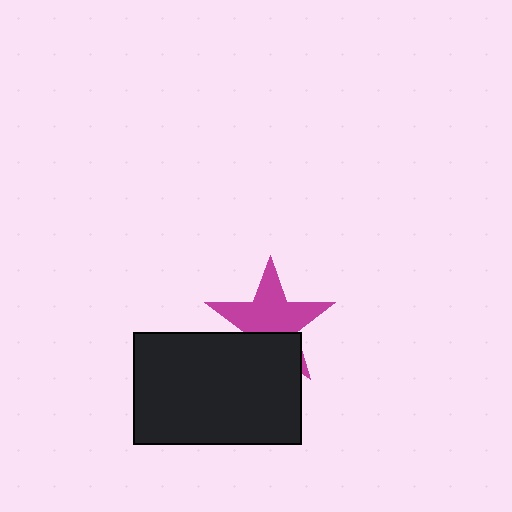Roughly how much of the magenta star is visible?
Most of it is visible (roughly 65%).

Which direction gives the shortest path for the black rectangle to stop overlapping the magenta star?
Moving down gives the shortest separation.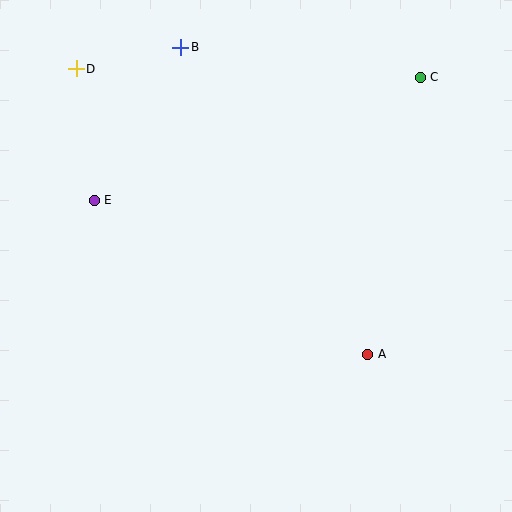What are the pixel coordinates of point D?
Point D is at (76, 69).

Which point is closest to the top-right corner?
Point C is closest to the top-right corner.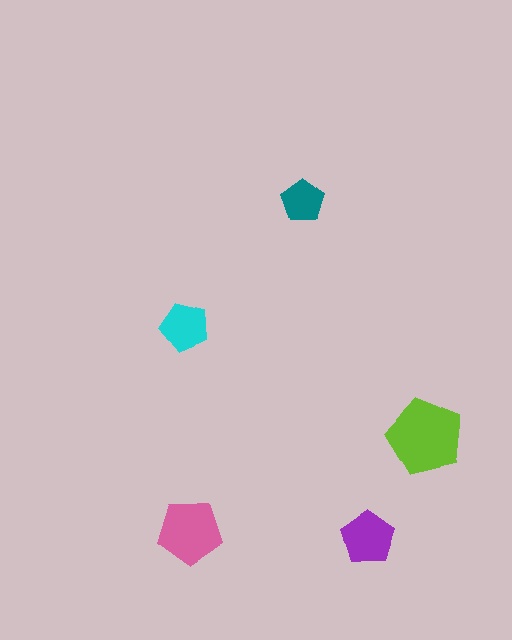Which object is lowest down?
The purple pentagon is bottommost.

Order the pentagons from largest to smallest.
the lime one, the pink one, the purple one, the cyan one, the teal one.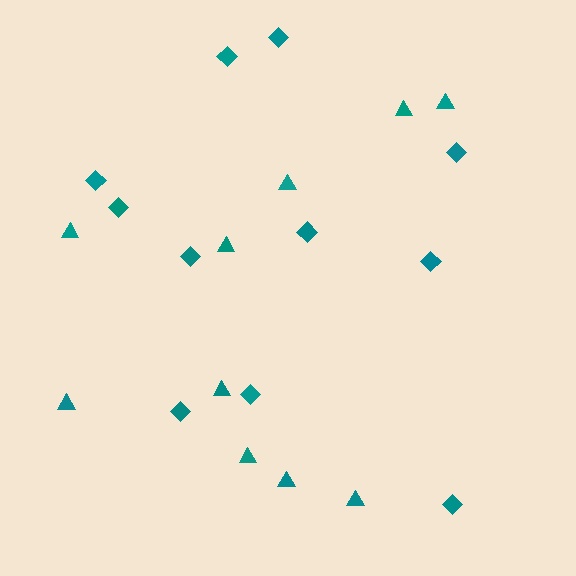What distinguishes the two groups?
There are 2 groups: one group of triangles (10) and one group of diamonds (11).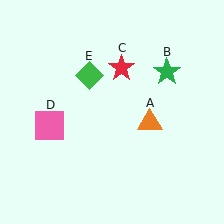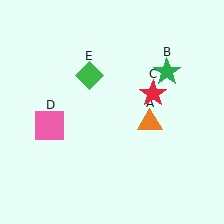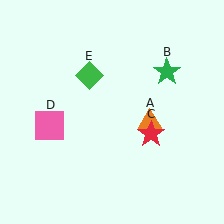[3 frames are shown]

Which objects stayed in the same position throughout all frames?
Orange triangle (object A) and green star (object B) and pink square (object D) and green diamond (object E) remained stationary.